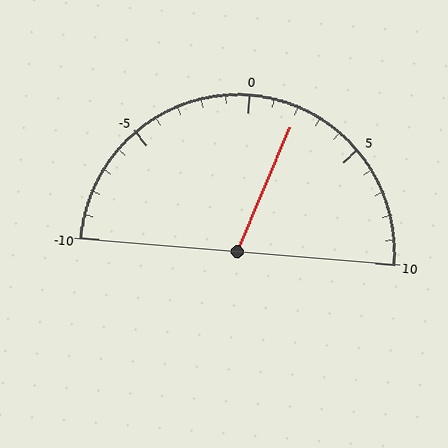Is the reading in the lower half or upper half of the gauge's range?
The reading is in the upper half of the range (-10 to 10).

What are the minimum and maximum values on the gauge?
The gauge ranges from -10 to 10.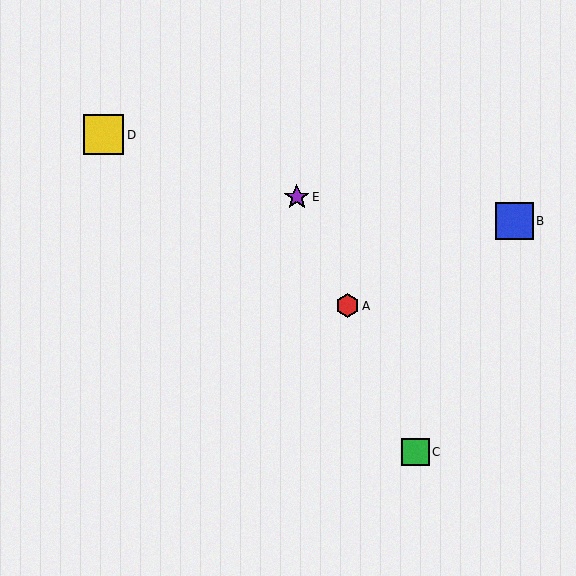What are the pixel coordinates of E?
Object E is at (297, 197).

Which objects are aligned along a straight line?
Objects A, C, E are aligned along a straight line.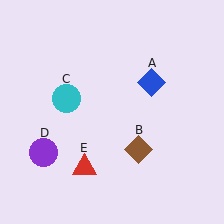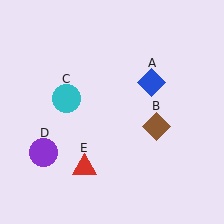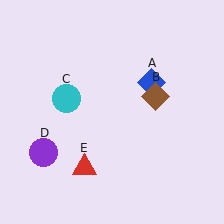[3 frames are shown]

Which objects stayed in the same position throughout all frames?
Blue diamond (object A) and cyan circle (object C) and purple circle (object D) and red triangle (object E) remained stationary.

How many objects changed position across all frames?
1 object changed position: brown diamond (object B).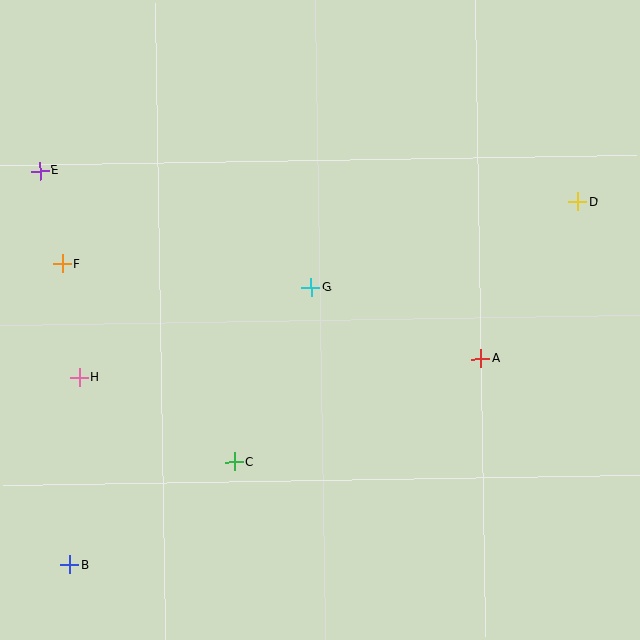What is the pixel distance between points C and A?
The distance between C and A is 267 pixels.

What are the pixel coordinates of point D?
Point D is at (578, 202).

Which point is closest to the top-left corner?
Point E is closest to the top-left corner.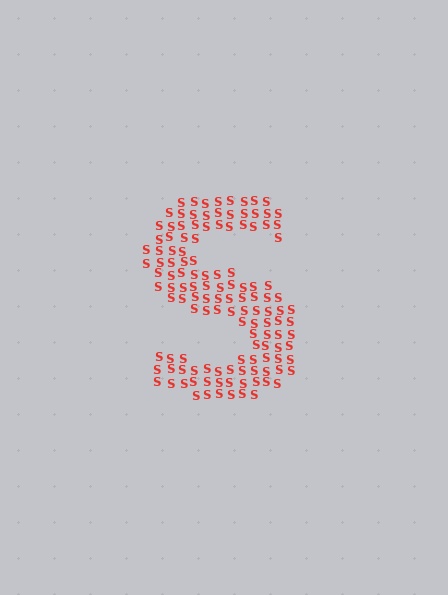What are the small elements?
The small elements are letter S's.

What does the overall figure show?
The overall figure shows the letter S.